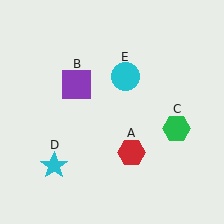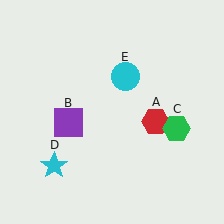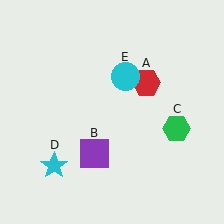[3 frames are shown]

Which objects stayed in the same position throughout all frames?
Green hexagon (object C) and cyan star (object D) and cyan circle (object E) remained stationary.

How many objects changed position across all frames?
2 objects changed position: red hexagon (object A), purple square (object B).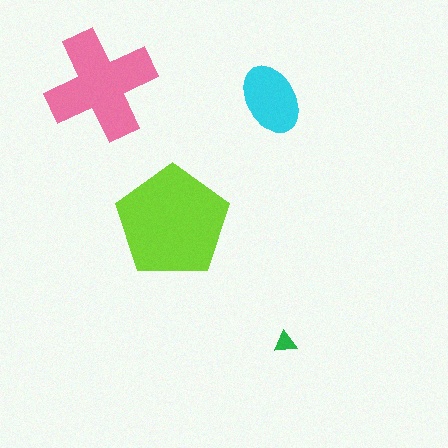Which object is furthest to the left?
The pink cross is leftmost.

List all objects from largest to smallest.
The lime pentagon, the pink cross, the cyan ellipse, the green triangle.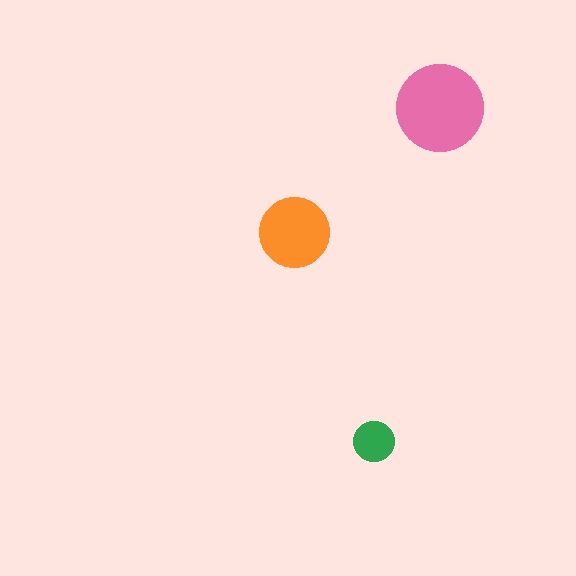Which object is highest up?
The pink circle is topmost.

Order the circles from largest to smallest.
the pink one, the orange one, the green one.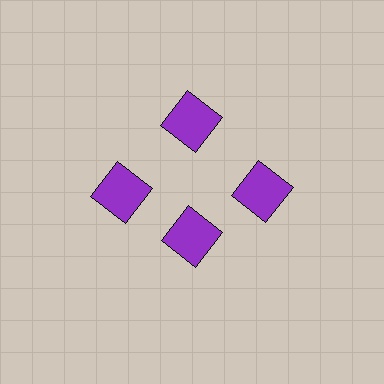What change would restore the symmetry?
The symmetry would be restored by moving it outward, back onto the ring so that all 4 squares sit at equal angles and equal distance from the center.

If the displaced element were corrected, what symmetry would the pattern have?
It would have 4-fold rotational symmetry — the pattern would map onto itself every 90 degrees.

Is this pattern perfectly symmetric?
No. The 4 purple squares are arranged in a ring, but one element near the 6 o'clock position is pulled inward toward the center, breaking the 4-fold rotational symmetry.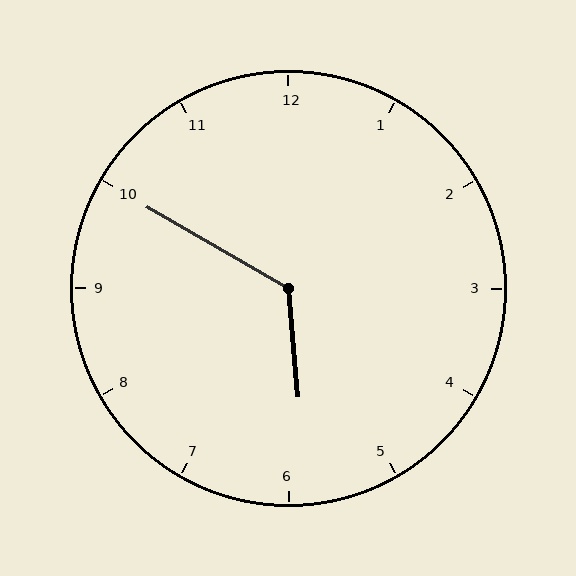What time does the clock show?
5:50.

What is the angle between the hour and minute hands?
Approximately 125 degrees.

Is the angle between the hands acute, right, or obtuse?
It is obtuse.